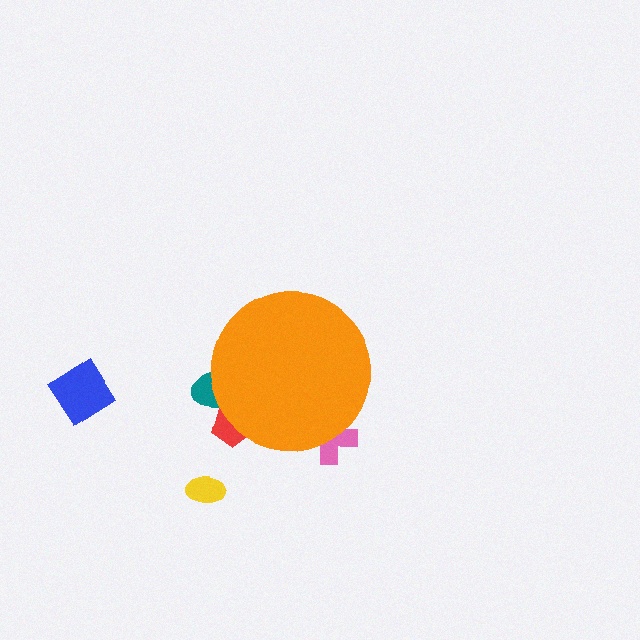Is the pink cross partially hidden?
Yes, the pink cross is partially hidden behind the orange circle.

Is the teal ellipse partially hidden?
Yes, the teal ellipse is partially hidden behind the orange circle.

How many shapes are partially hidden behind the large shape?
3 shapes are partially hidden.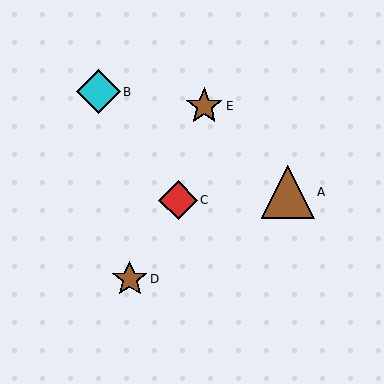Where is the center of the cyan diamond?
The center of the cyan diamond is at (98, 92).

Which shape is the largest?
The brown triangle (labeled A) is the largest.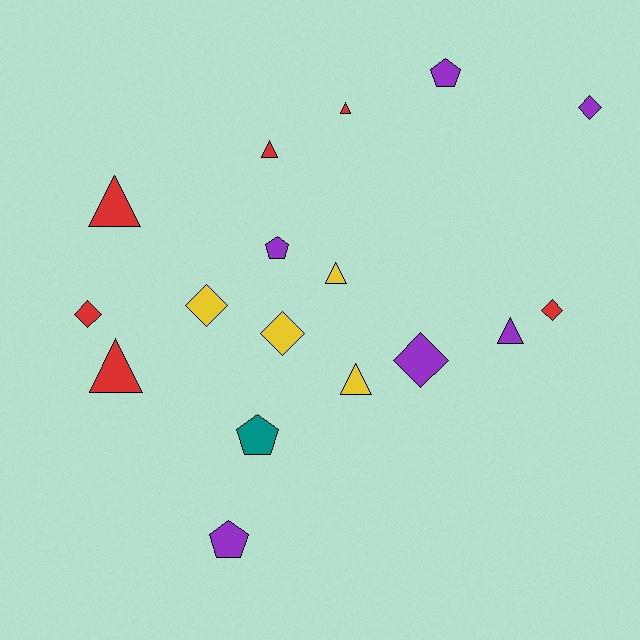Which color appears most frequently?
Purple, with 6 objects.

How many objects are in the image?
There are 17 objects.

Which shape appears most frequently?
Triangle, with 7 objects.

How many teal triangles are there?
There are no teal triangles.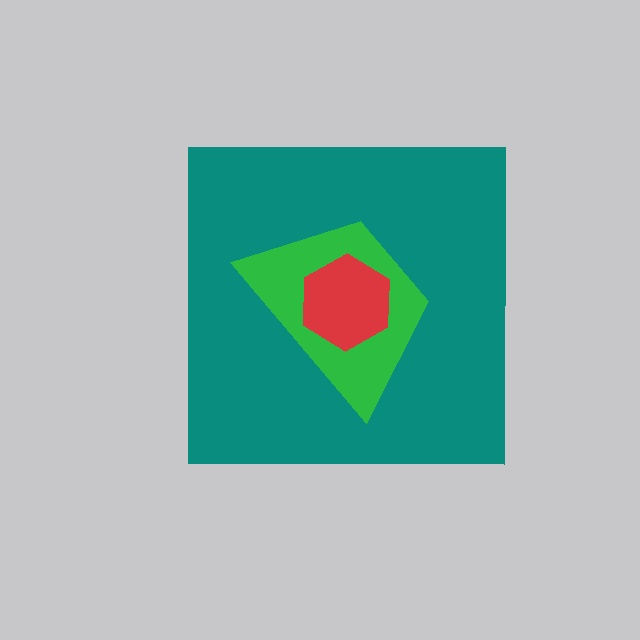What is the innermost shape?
The red hexagon.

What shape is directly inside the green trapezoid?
The red hexagon.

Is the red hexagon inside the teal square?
Yes.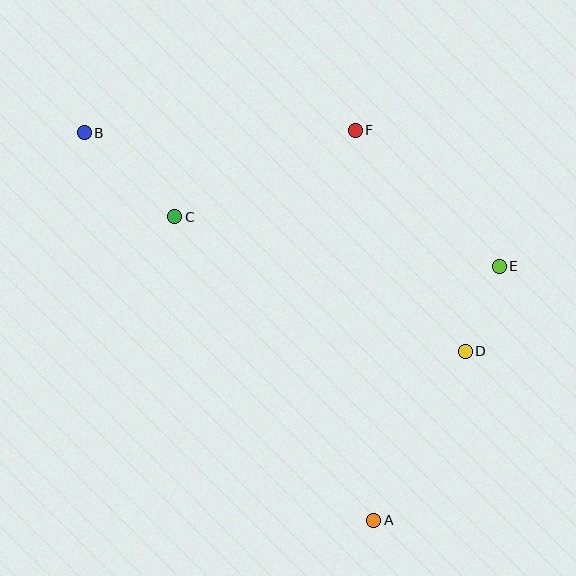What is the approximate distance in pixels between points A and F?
The distance between A and F is approximately 390 pixels.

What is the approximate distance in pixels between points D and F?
The distance between D and F is approximately 247 pixels.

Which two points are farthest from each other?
Points A and B are farthest from each other.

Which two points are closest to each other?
Points D and E are closest to each other.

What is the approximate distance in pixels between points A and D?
The distance between A and D is approximately 192 pixels.